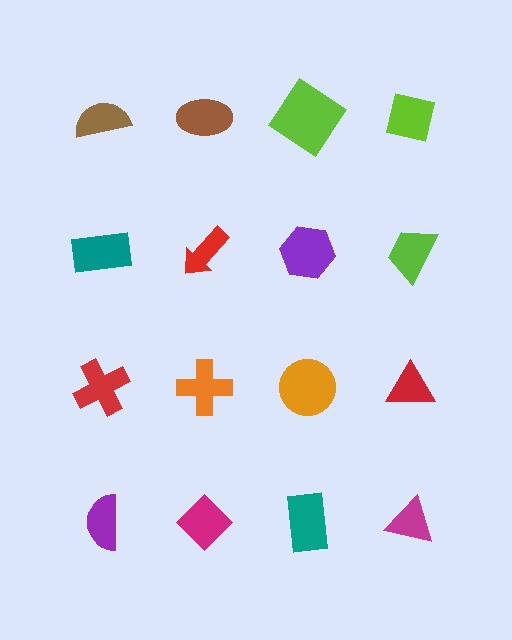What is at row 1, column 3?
A lime diamond.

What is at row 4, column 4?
A magenta triangle.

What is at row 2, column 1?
A teal rectangle.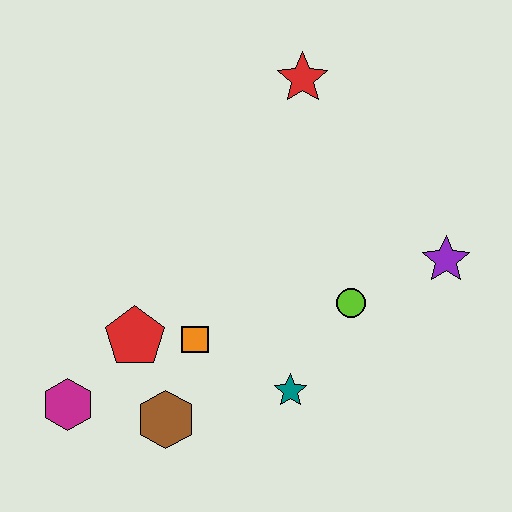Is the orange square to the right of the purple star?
No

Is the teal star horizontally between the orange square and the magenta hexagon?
No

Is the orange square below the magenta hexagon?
No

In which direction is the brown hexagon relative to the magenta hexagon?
The brown hexagon is to the right of the magenta hexagon.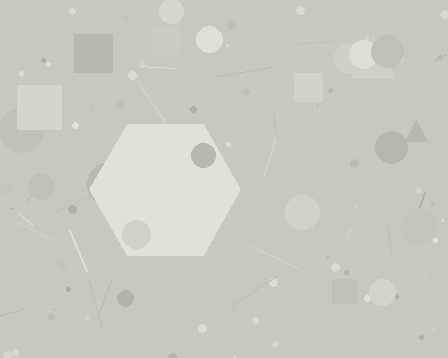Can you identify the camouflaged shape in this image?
The camouflaged shape is a hexagon.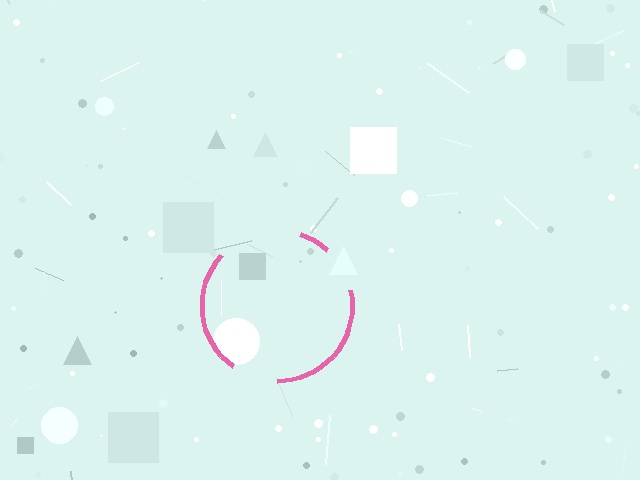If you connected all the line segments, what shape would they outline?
They would outline a circle.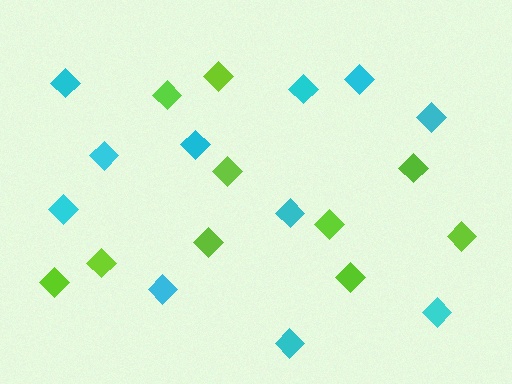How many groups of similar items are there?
There are 2 groups: one group of cyan diamonds (11) and one group of lime diamonds (10).